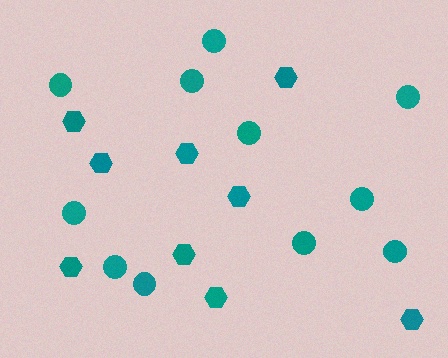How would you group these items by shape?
There are 2 groups: one group of hexagons (9) and one group of circles (11).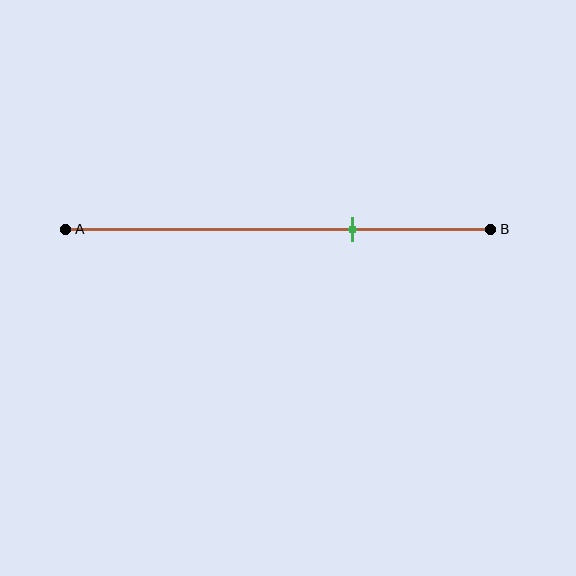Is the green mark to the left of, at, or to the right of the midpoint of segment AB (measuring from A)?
The green mark is to the right of the midpoint of segment AB.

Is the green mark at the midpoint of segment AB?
No, the mark is at about 70% from A, not at the 50% midpoint.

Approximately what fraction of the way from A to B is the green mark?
The green mark is approximately 70% of the way from A to B.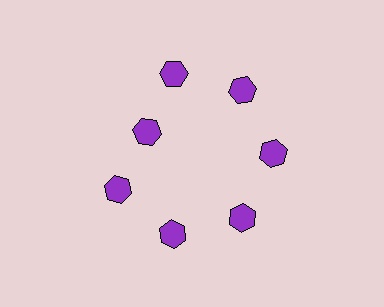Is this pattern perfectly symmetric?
No. The 7 purple hexagons are arranged in a ring, but one element near the 10 o'clock position is pulled inward toward the center, breaking the 7-fold rotational symmetry.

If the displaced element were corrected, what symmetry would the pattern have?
It would have 7-fold rotational symmetry — the pattern would map onto itself every 51 degrees.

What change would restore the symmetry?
The symmetry would be restored by moving it outward, back onto the ring so that all 7 hexagons sit at equal angles and equal distance from the center.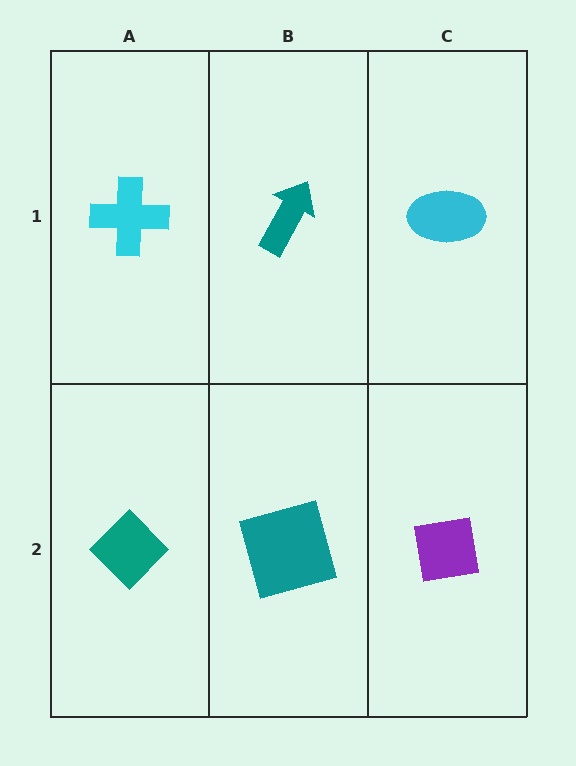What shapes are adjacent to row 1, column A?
A teal diamond (row 2, column A), a teal arrow (row 1, column B).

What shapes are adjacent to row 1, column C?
A purple square (row 2, column C), a teal arrow (row 1, column B).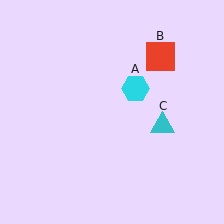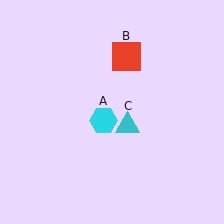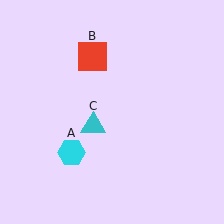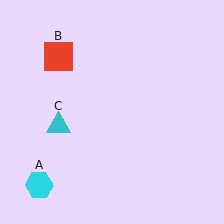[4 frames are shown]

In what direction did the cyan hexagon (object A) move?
The cyan hexagon (object A) moved down and to the left.